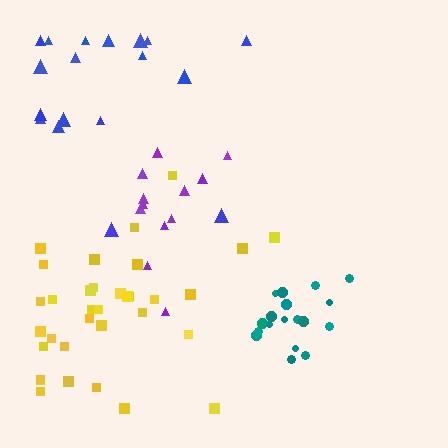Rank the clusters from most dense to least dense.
teal, yellow, purple, blue.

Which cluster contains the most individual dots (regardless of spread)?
Yellow (34).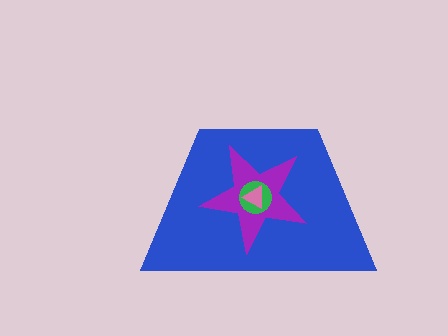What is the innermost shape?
The pink triangle.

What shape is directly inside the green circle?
The pink triangle.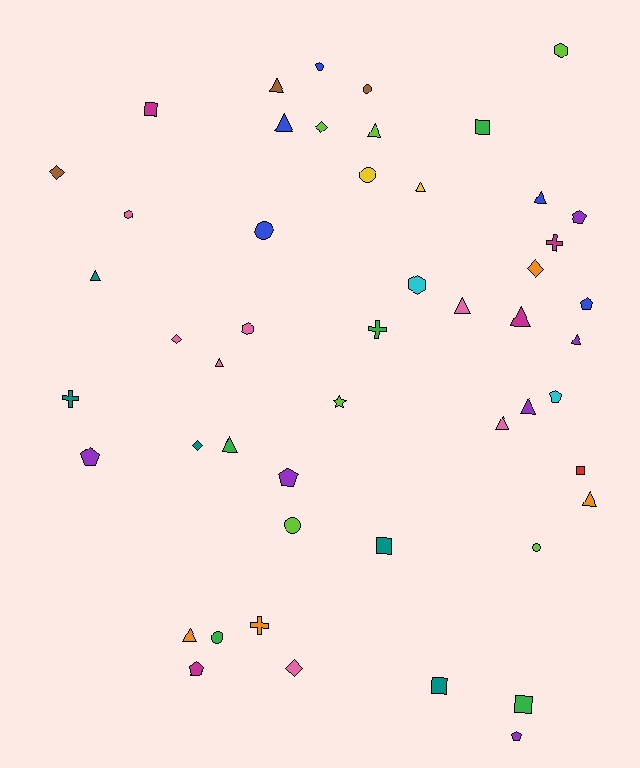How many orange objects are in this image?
There are 4 orange objects.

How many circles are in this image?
There are 6 circles.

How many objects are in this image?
There are 50 objects.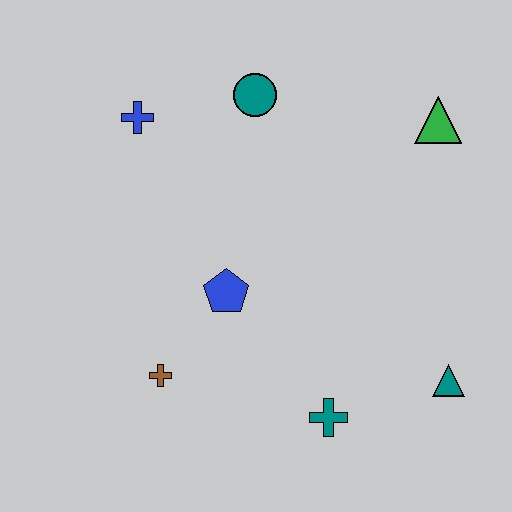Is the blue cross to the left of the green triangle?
Yes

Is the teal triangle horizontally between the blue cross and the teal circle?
No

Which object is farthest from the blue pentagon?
The green triangle is farthest from the blue pentagon.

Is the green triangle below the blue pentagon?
No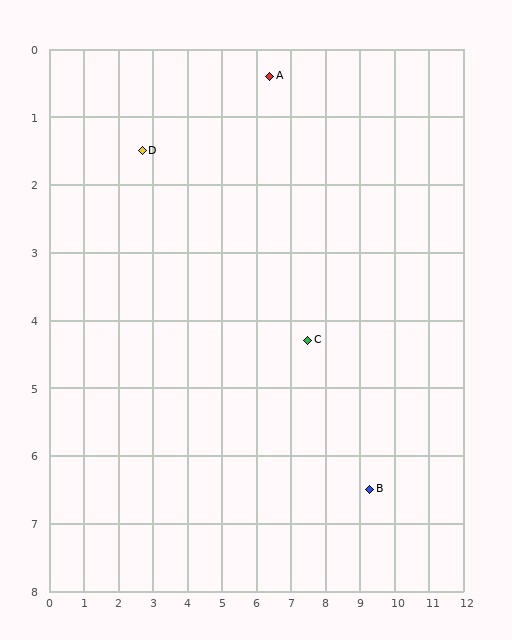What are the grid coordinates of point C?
Point C is at approximately (7.5, 4.3).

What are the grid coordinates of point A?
Point A is at approximately (6.4, 0.4).